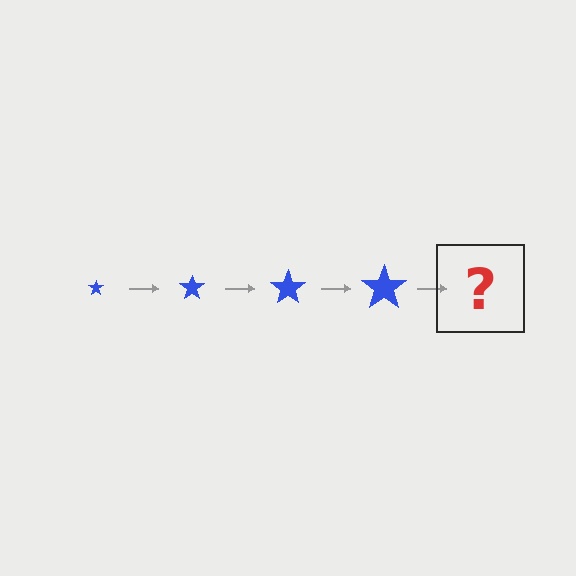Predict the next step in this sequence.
The next step is a blue star, larger than the previous one.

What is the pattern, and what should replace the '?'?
The pattern is that the star gets progressively larger each step. The '?' should be a blue star, larger than the previous one.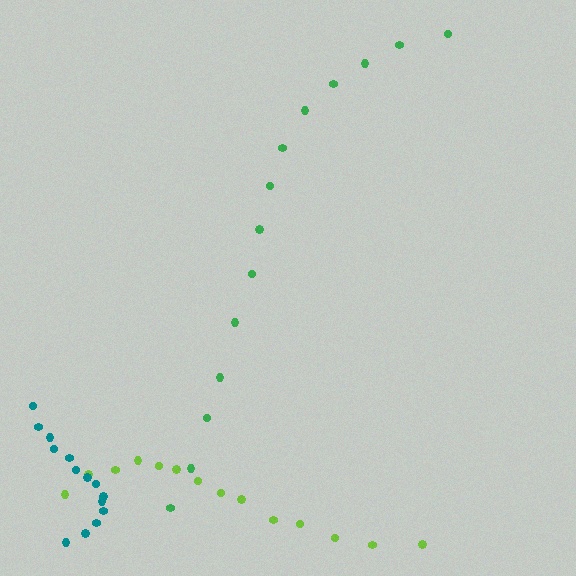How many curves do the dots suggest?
There are 3 distinct paths.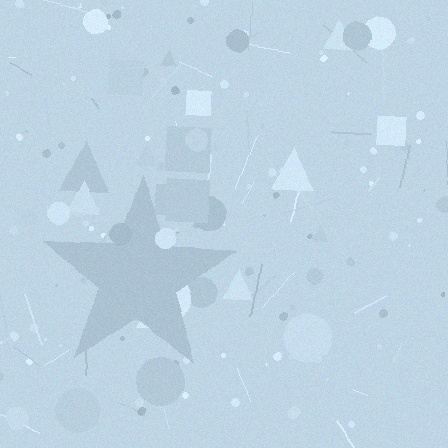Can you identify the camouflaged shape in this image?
The camouflaged shape is a star.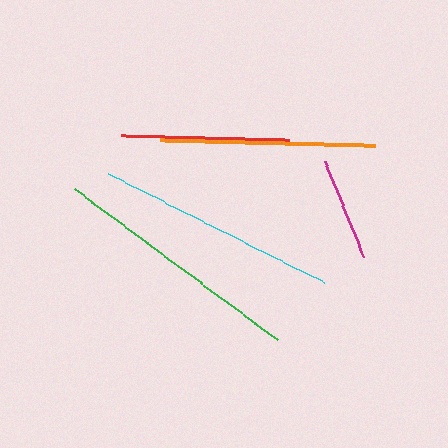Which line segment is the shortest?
The magenta line is the shortest at approximately 103 pixels.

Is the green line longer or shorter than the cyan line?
The green line is longer than the cyan line.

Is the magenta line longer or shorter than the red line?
The red line is longer than the magenta line.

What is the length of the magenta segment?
The magenta segment is approximately 103 pixels long.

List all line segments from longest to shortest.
From longest to shortest: green, cyan, orange, red, magenta.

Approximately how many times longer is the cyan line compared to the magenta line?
The cyan line is approximately 2.3 times the length of the magenta line.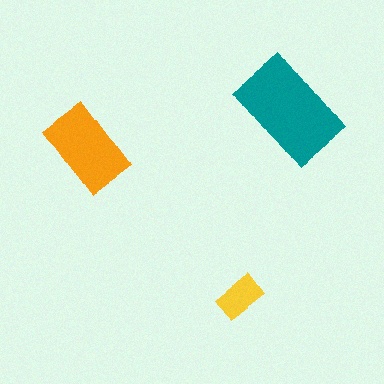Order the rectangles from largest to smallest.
the teal one, the orange one, the yellow one.